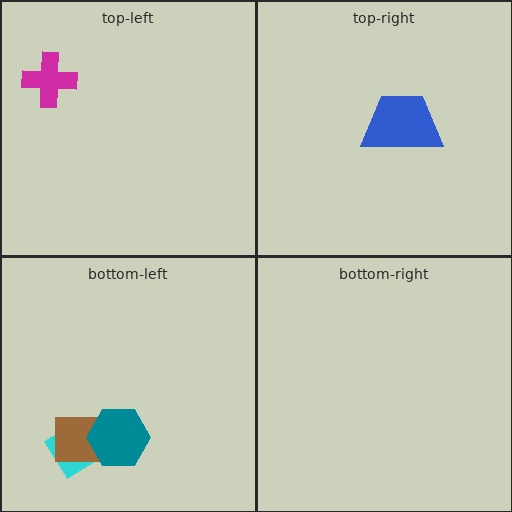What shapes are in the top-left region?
The magenta cross.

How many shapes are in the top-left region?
1.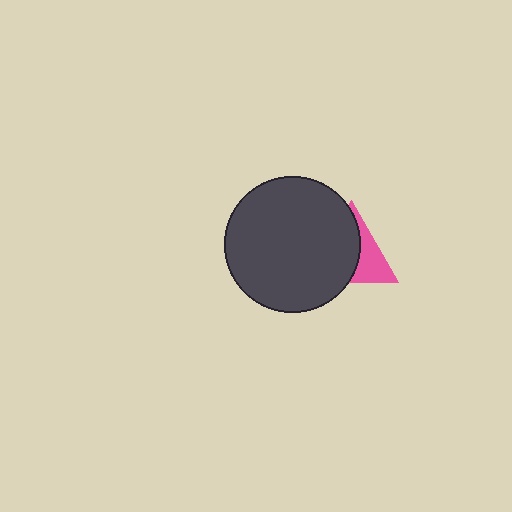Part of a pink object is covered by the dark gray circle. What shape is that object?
It is a triangle.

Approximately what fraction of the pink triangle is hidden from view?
Roughly 61% of the pink triangle is hidden behind the dark gray circle.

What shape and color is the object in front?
The object in front is a dark gray circle.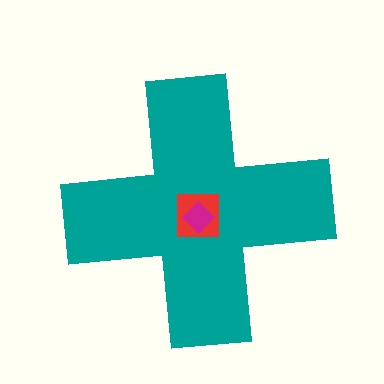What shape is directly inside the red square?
The magenta diamond.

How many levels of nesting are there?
3.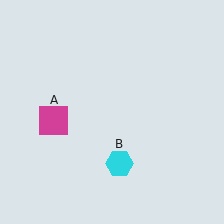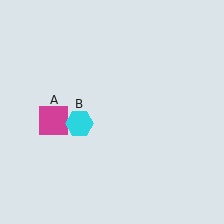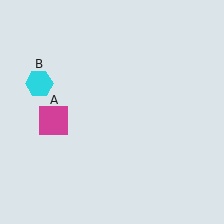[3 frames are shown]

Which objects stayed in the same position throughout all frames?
Magenta square (object A) remained stationary.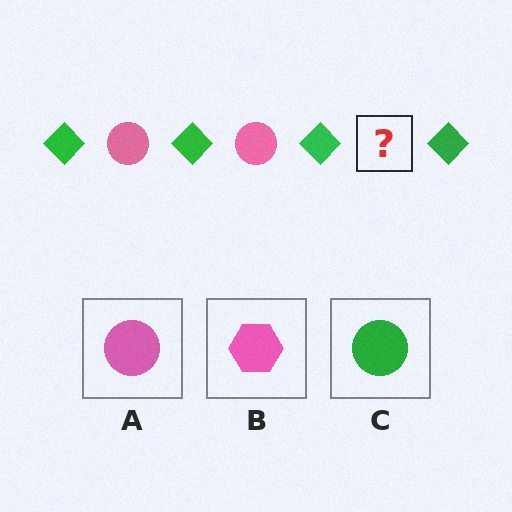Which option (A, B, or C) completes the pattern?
A.